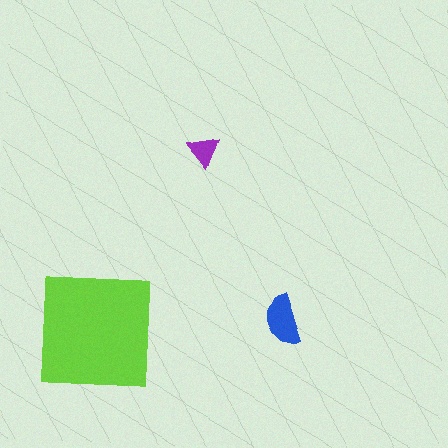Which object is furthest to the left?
The lime square is leftmost.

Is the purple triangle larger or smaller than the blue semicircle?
Smaller.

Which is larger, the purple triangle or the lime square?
The lime square.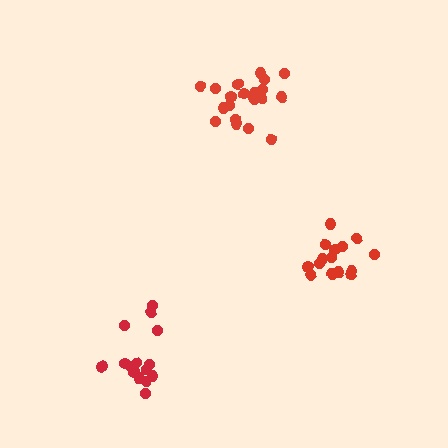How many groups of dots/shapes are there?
There are 3 groups.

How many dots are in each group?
Group 1: 15 dots, Group 2: 15 dots, Group 3: 20 dots (50 total).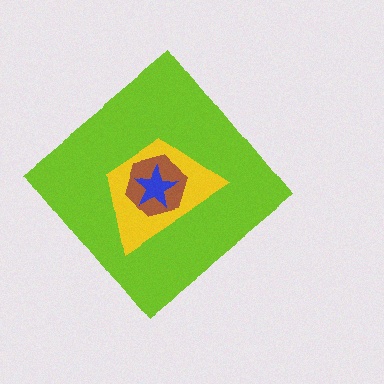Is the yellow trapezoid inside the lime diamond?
Yes.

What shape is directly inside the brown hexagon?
The blue star.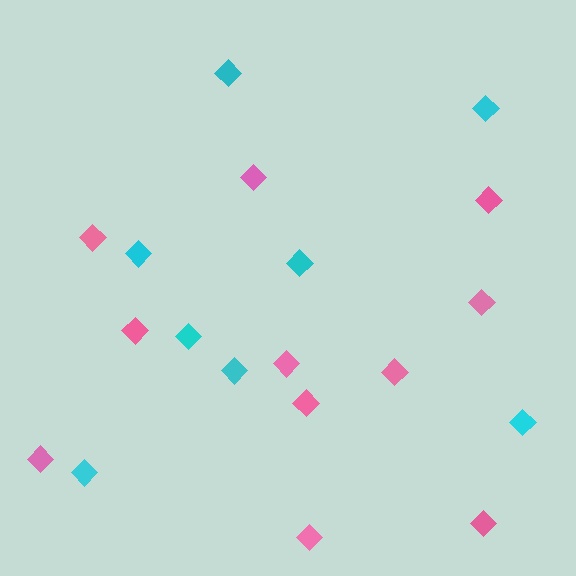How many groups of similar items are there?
There are 2 groups: one group of cyan diamonds (8) and one group of pink diamonds (11).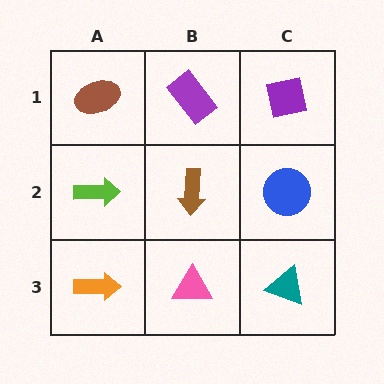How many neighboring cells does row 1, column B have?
3.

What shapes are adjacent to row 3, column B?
A brown arrow (row 2, column B), an orange arrow (row 3, column A), a teal triangle (row 3, column C).